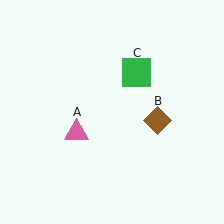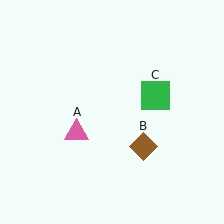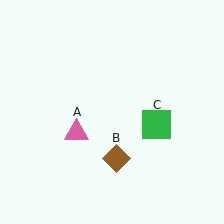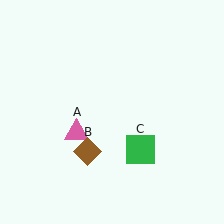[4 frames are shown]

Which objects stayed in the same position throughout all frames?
Pink triangle (object A) remained stationary.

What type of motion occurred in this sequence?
The brown diamond (object B), green square (object C) rotated clockwise around the center of the scene.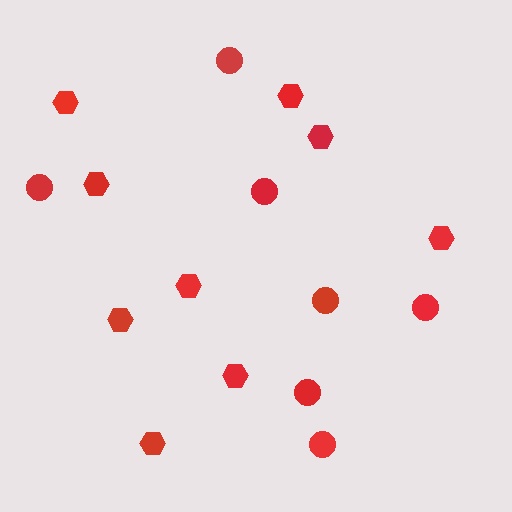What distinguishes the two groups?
There are 2 groups: one group of circles (7) and one group of hexagons (9).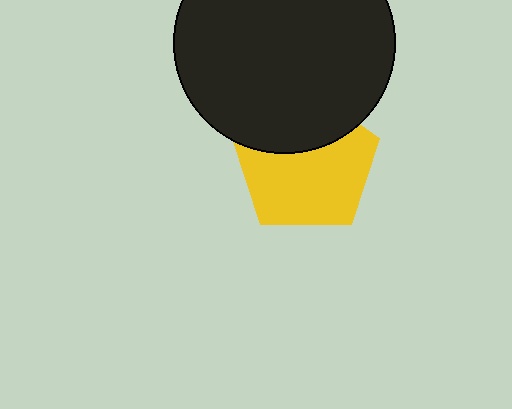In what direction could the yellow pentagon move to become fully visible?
The yellow pentagon could move down. That would shift it out from behind the black circle entirely.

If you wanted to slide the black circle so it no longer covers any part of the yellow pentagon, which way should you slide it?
Slide it up — that is the most direct way to separate the two shapes.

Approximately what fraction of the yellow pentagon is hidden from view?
Roughly 34% of the yellow pentagon is hidden behind the black circle.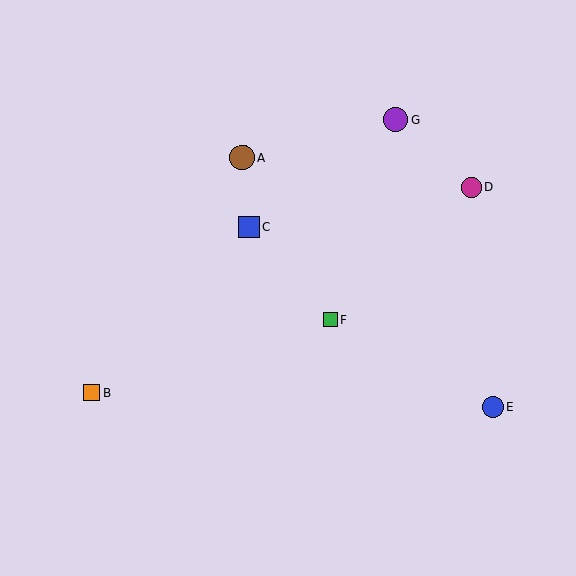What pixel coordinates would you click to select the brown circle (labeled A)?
Click at (242, 158) to select the brown circle A.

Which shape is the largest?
The brown circle (labeled A) is the largest.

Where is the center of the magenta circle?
The center of the magenta circle is at (472, 187).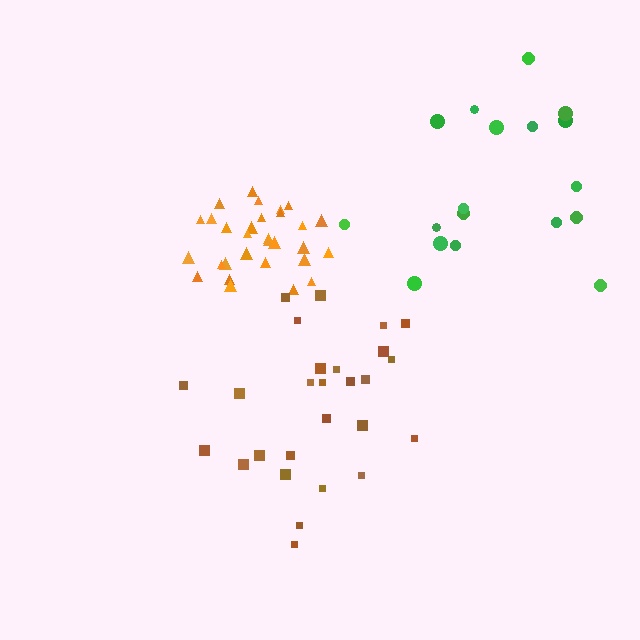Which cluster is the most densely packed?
Orange.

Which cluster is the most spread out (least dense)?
Green.